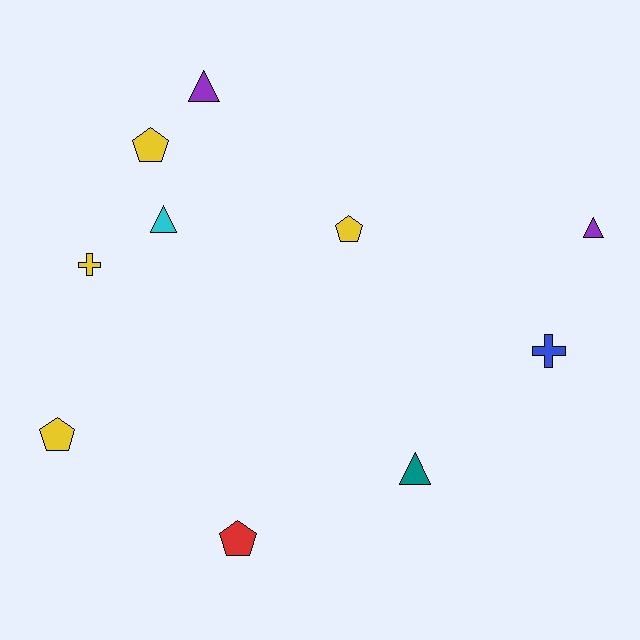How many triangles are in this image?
There are 4 triangles.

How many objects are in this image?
There are 10 objects.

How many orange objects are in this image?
There are no orange objects.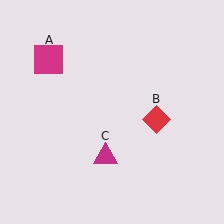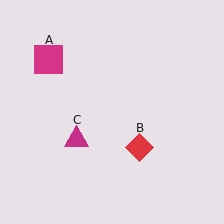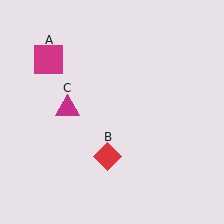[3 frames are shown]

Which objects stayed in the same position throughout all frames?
Magenta square (object A) remained stationary.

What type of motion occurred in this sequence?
The red diamond (object B), magenta triangle (object C) rotated clockwise around the center of the scene.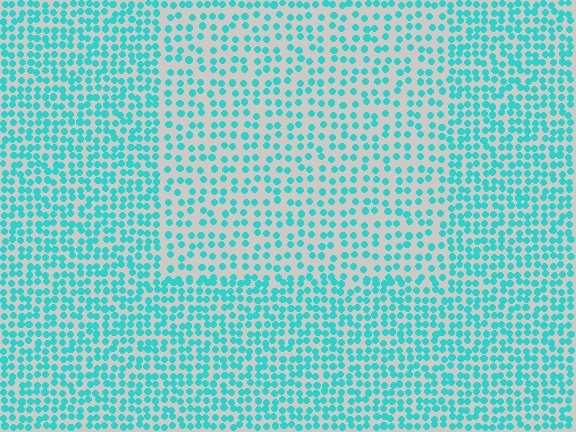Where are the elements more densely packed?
The elements are more densely packed outside the rectangle boundary.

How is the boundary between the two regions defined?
The boundary is defined by a change in element density (approximately 1.7x ratio). All elements are the same color, size, and shape.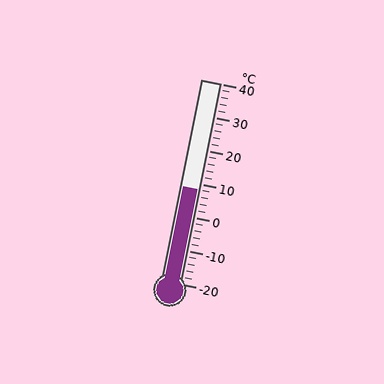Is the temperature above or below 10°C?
The temperature is below 10°C.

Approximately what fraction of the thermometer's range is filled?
The thermometer is filled to approximately 45% of its range.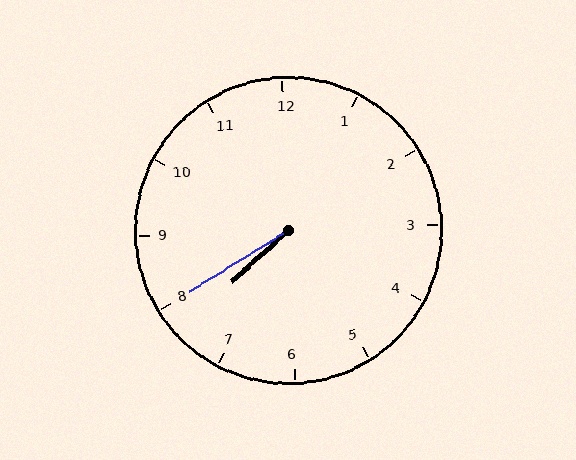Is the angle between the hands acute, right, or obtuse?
It is acute.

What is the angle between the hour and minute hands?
Approximately 10 degrees.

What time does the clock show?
7:40.